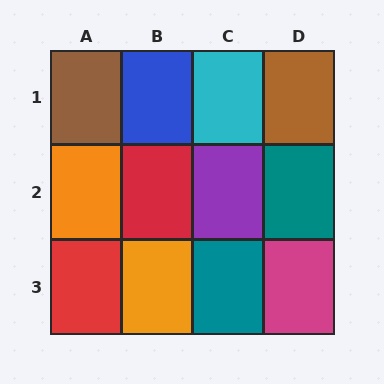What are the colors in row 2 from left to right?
Orange, red, purple, teal.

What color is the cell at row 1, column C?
Cyan.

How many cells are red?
2 cells are red.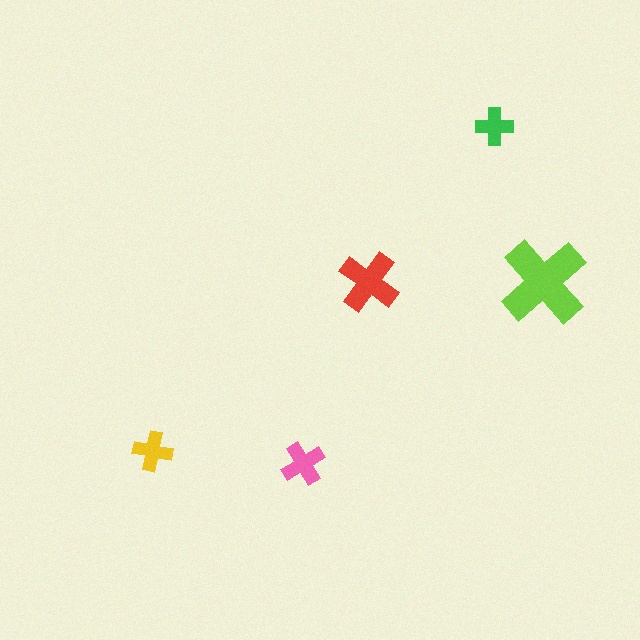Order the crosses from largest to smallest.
the lime one, the red one, the pink one, the yellow one, the green one.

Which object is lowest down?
The pink cross is bottommost.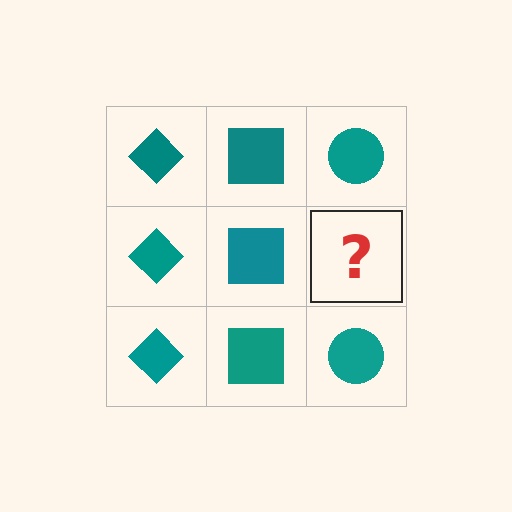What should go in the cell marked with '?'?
The missing cell should contain a teal circle.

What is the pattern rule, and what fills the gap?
The rule is that each column has a consistent shape. The gap should be filled with a teal circle.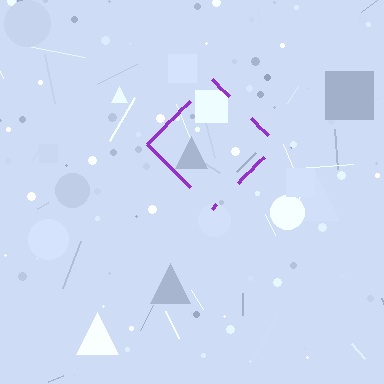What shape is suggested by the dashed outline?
The dashed outline suggests a diamond.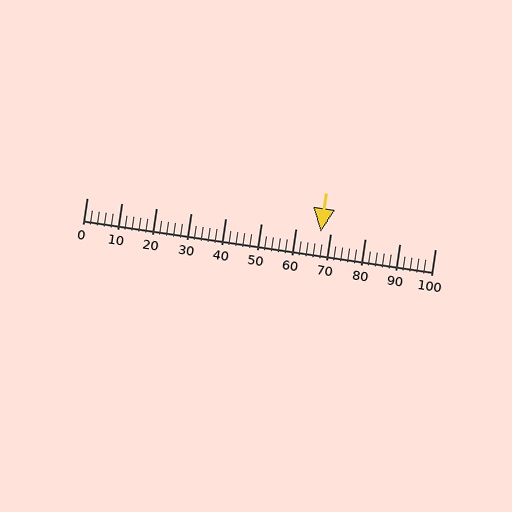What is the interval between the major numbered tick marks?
The major tick marks are spaced 10 units apart.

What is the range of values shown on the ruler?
The ruler shows values from 0 to 100.